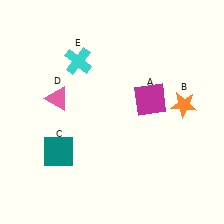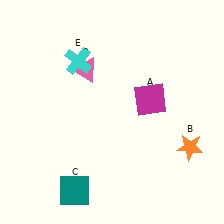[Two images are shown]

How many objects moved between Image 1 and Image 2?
3 objects moved between the two images.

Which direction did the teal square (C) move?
The teal square (C) moved down.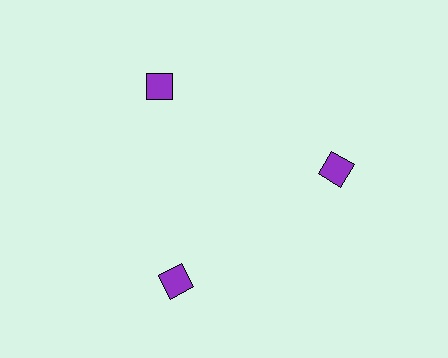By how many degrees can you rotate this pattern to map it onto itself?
The pattern maps onto itself every 120 degrees of rotation.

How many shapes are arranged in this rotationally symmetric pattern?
There are 3 shapes, arranged in 3 groups of 1.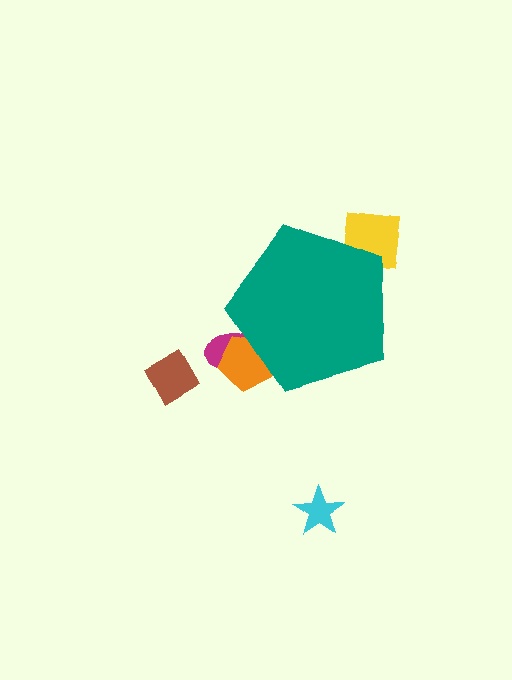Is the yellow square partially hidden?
Yes, the yellow square is partially hidden behind the teal pentagon.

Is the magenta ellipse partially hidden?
Yes, the magenta ellipse is partially hidden behind the teal pentagon.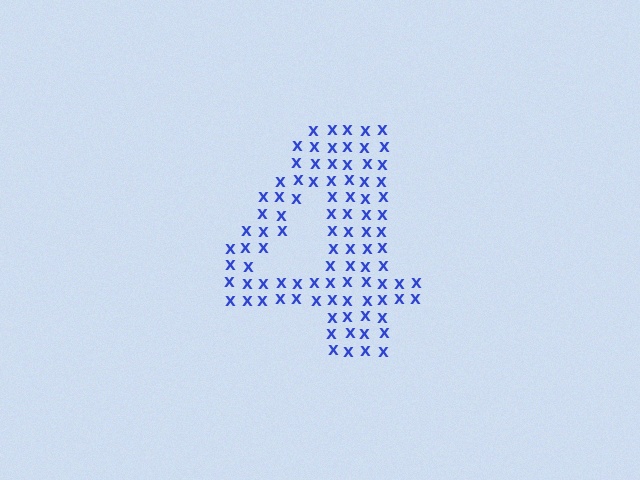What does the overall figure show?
The overall figure shows the digit 4.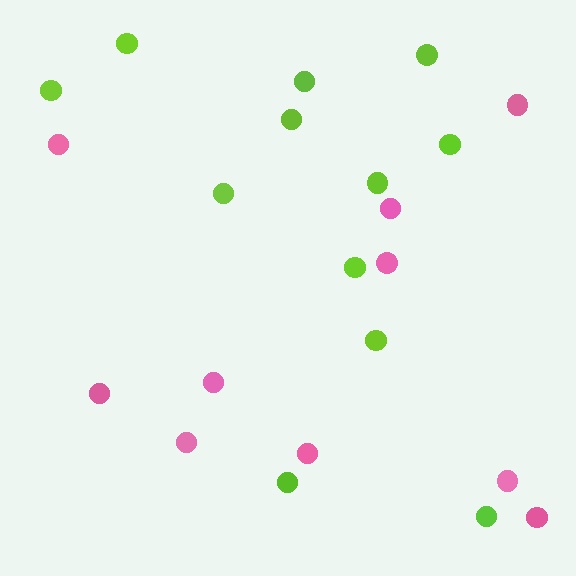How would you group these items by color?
There are 2 groups: one group of pink circles (10) and one group of lime circles (12).